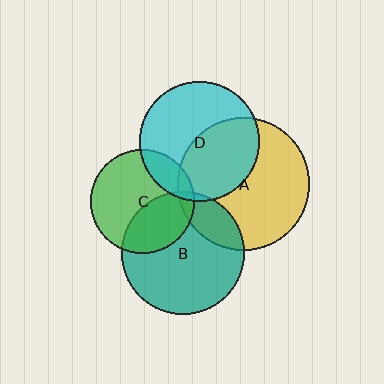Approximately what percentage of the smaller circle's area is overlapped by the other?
Approximately 10%.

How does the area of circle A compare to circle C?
Approximately 1.6 times.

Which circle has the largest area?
Circle A (yellow).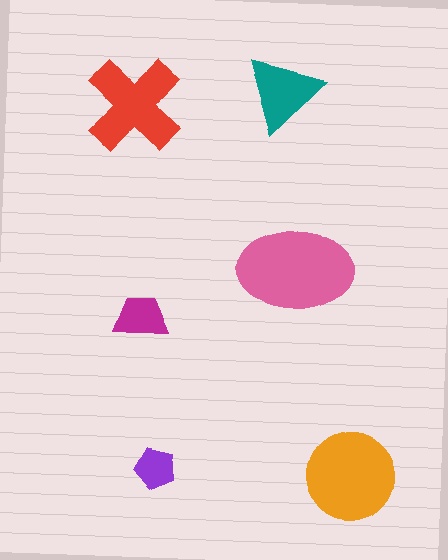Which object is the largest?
The pink ellipse.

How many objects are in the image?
There are 6 objects in the image.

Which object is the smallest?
The purple pentagon.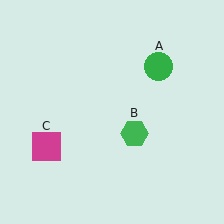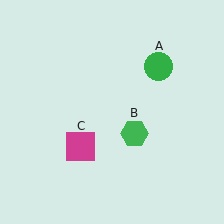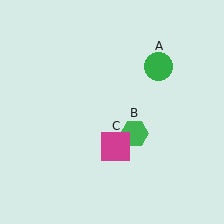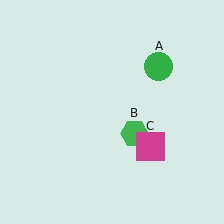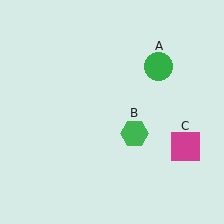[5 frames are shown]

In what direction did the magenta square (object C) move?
The magenta square (object C) moved right.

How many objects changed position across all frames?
1 object changed position: magenta square (object C).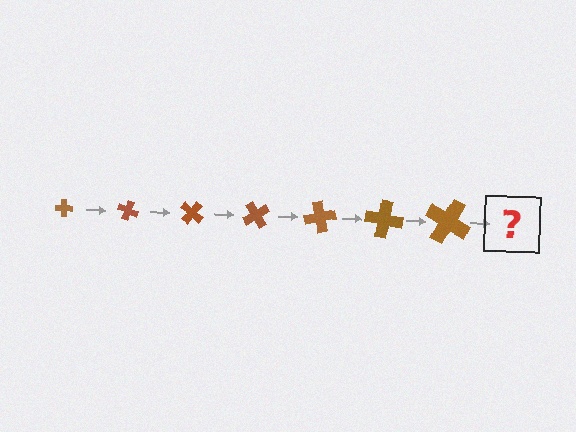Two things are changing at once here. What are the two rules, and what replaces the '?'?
The two rules are that the cross grows larger each step and it rotates 20 degrees each step. The '?' should be a cross, larger than the previous one and rotated 140 degrees from the start.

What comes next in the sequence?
The next element should be a cross, larger than the previous one and rotated 140 degrees from the start.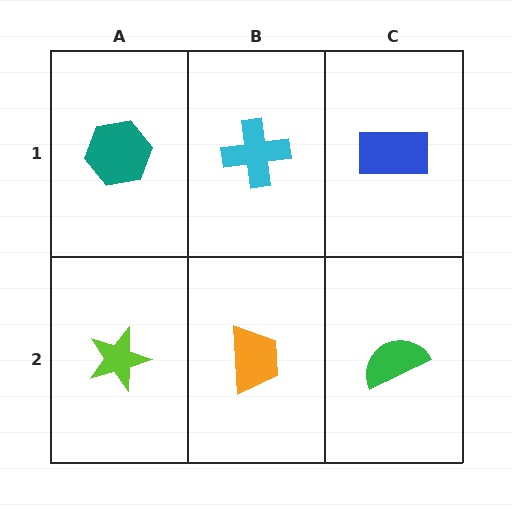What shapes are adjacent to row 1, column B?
An orange trapezoid (row 2, column B), a teal hexagon (row 1, column A), a blue rectangle (row 1, column C).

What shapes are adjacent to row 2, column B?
A cyan cross (row 1, column B), a lime star (row 2, column A), a green semicircle (row 2, column C).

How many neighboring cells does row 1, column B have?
3.